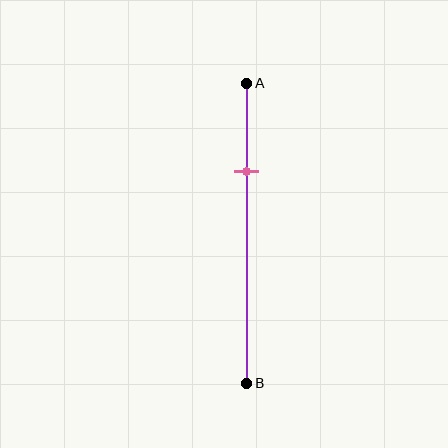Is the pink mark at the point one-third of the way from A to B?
No, the mark is at about 30% from A, not at the 33% one-third point.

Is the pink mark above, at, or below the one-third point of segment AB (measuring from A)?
The pink mark is above the one-third point of segment AB.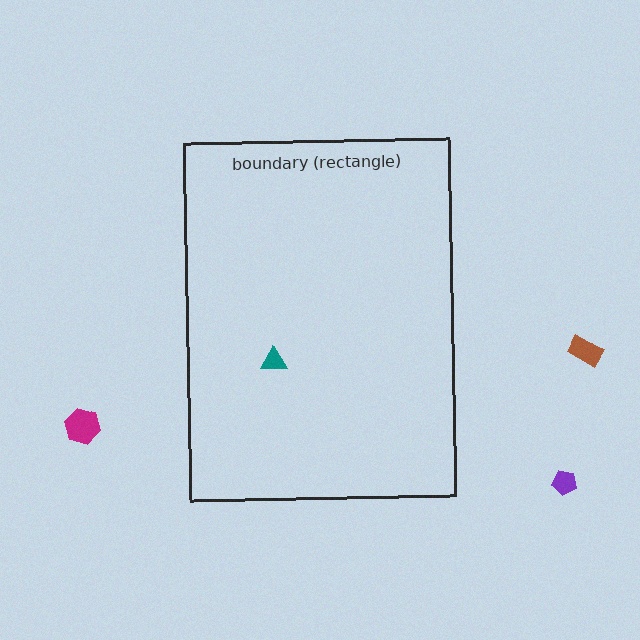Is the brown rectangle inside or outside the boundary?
Outside.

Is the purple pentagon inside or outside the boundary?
Outside.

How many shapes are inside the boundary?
1 inside, 3 outside.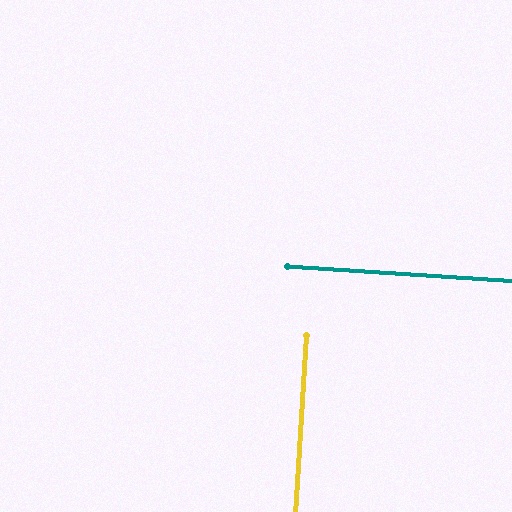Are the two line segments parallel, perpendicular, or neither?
Perpendicular — they meet at approximately 90°.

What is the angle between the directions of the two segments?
Approximately 90 degrees.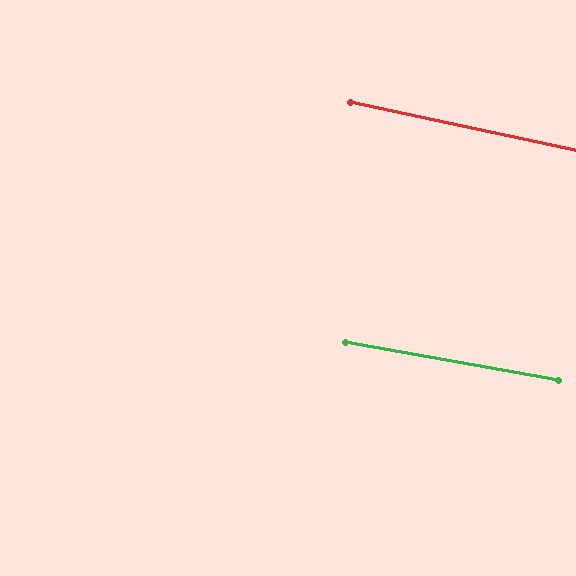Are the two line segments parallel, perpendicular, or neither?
Parallel — their directions differ by only 1.9°.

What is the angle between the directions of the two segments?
Approximately 2 degrees.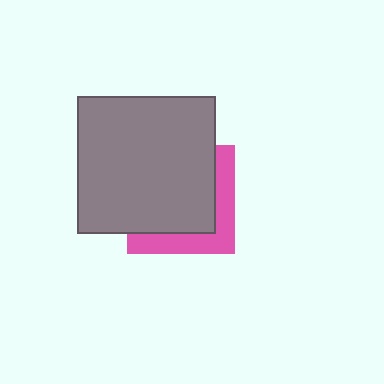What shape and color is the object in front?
The object in front is a gray square.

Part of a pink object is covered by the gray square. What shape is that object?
It is a square.